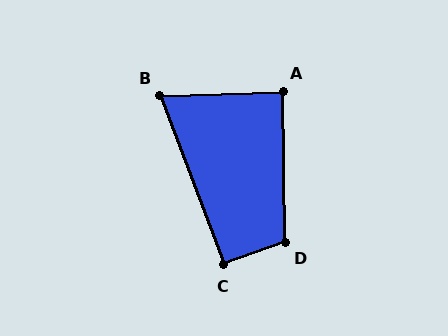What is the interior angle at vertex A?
Approximately 89 degrees (approximately right).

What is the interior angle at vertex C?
Approximately 91 degrees (approximately right).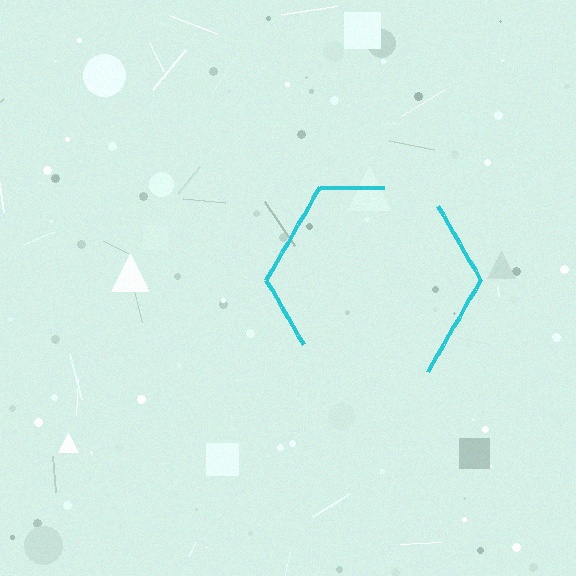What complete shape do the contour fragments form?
The contour fragments form a hexagon.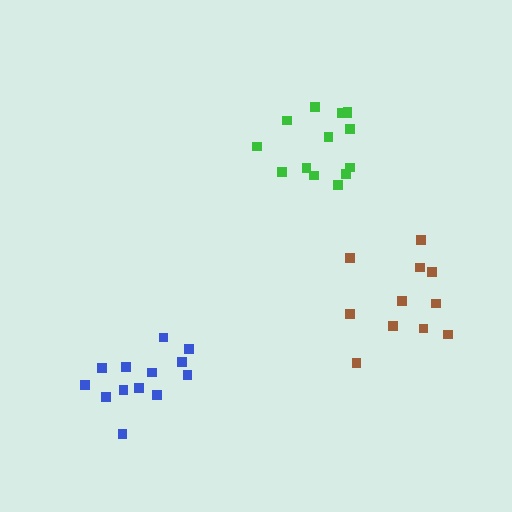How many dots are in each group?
Group 1: 14 dots, Group 2: 13 dots, Group 3: 11 dots (38 total).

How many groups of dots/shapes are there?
There are 3 groups.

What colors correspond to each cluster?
The clusters are colored: green, blue, brown.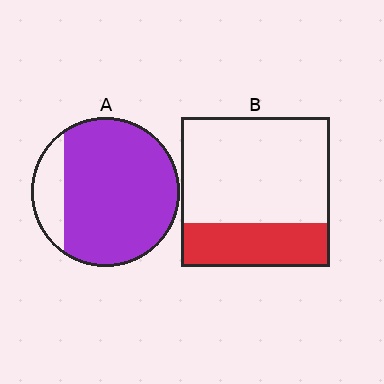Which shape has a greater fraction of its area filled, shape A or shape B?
Shape A.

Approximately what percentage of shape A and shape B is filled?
A is approximately 85% and B is approximately 30%.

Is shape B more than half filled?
No.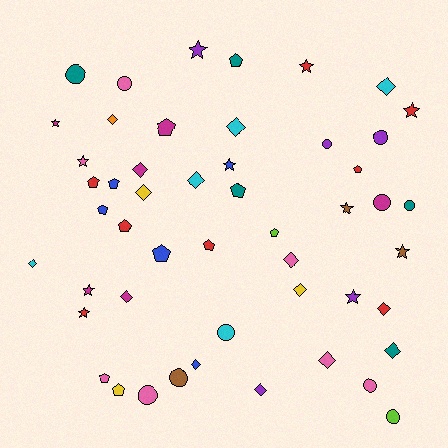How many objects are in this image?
There are 50 objects.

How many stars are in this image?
There are 11 stars.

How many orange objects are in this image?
There is 1 orange object.